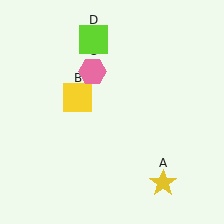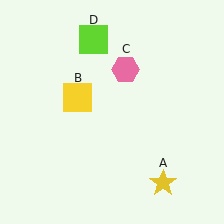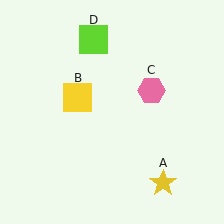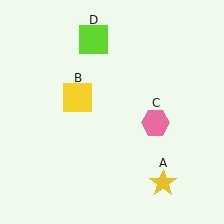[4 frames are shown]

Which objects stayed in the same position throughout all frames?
Yellow star (object A) and yellow square (object B) and lime square (object D) remained stationary.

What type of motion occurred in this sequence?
The pink hexagon (object C) rotated clockwise around the center of the scene.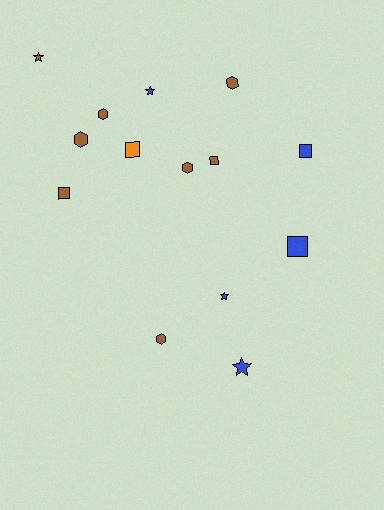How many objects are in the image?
There are 14 objects.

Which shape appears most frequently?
Square, with 5 objects.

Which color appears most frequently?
Brown, with 8 objects.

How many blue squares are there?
There are 2 blue squares.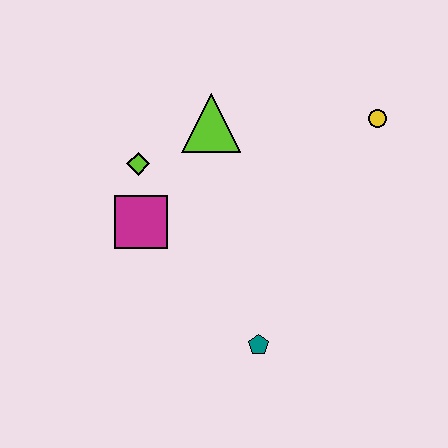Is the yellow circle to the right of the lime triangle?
Yes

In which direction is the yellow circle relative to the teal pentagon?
The yellow circle is above the teal pentagon.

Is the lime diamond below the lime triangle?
Yes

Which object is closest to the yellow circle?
The lime triangle is closest to the yellow circle.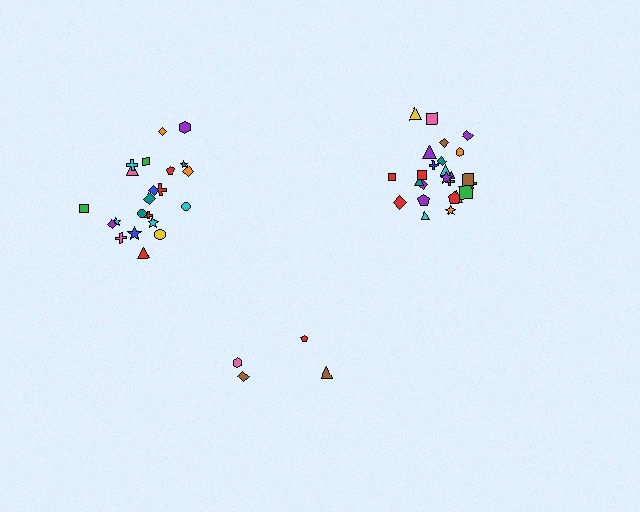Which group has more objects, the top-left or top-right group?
The top-right group.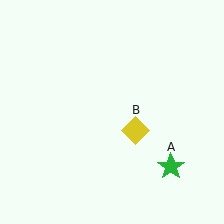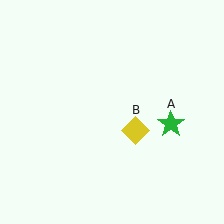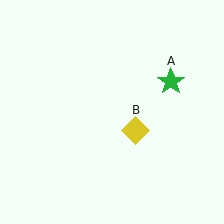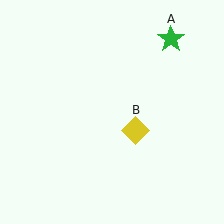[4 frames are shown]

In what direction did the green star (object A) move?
The green star (object A) moved up.